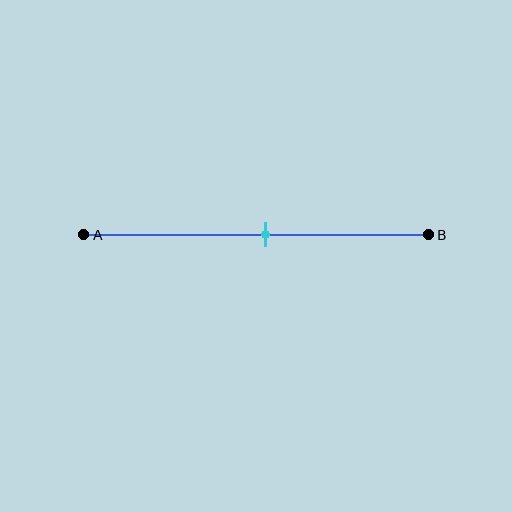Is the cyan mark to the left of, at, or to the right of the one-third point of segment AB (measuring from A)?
The cyan mark is to the right of the one-third point of segment AB.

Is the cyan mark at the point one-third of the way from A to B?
No, the mark is at about 55% from A, not at the 33% one-third point.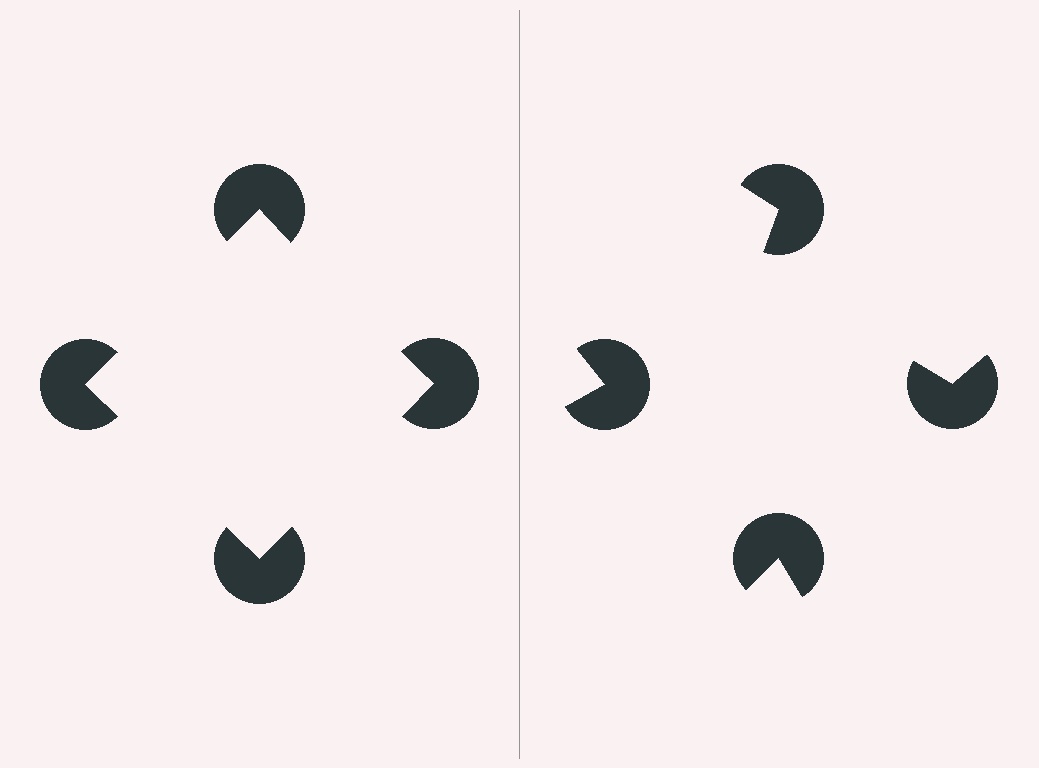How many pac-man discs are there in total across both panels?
8 — 4 on each side.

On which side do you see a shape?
An illusory square appears on the left side. On the right side the wedge cuts are rotated, so no coherent shape forms.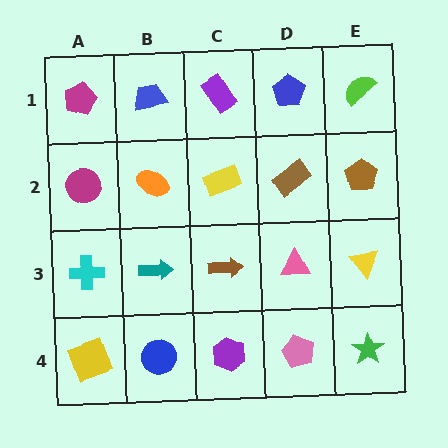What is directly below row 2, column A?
A cyan cross.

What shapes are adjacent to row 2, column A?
A magenta pentagon (row 1, column A), a cyan cross (row 3, column A), an orange ellipse (row 2, column B).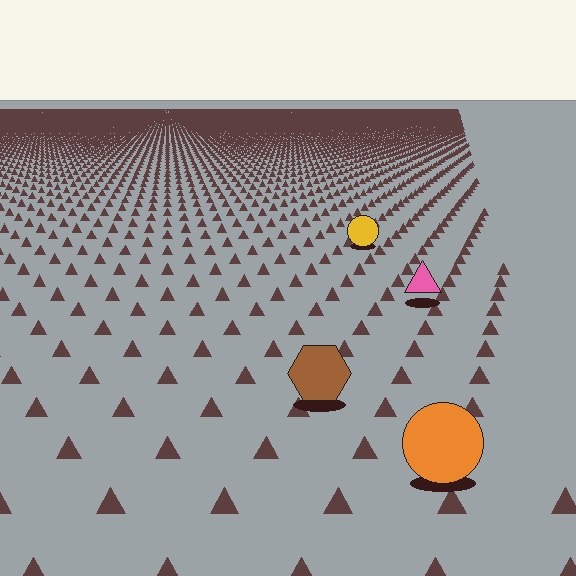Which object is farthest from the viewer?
The yellow circle is farthest from the viewer. It appears smaller and the ground texture around it is denser.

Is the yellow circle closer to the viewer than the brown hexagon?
No. The brown hexagon is closer — you can tell from the texture gradient: the ground texture is coarser near it.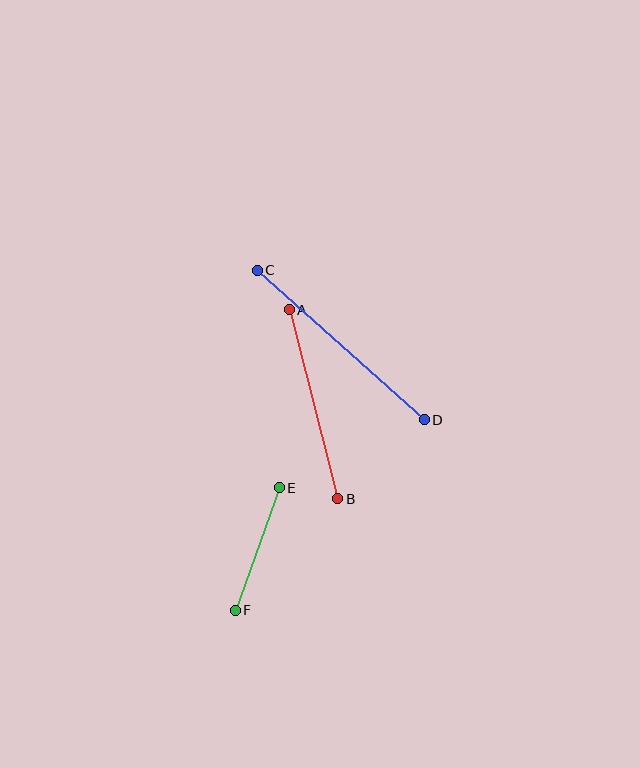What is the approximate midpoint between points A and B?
The midpoint is at approximately (314, 404) pixels.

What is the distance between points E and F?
The distance is approximately 131 pixels.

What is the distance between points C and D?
The distance is approximately 224 pixels.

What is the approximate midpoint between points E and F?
The midpoint is at approximately (257, 549) pixels.